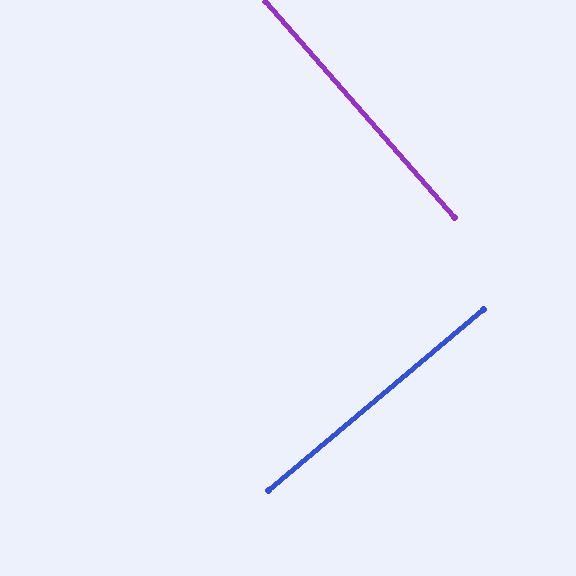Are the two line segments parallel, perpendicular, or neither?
Perpendicular — they meet at approximately 89°.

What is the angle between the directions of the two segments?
Approximately 89 degrees.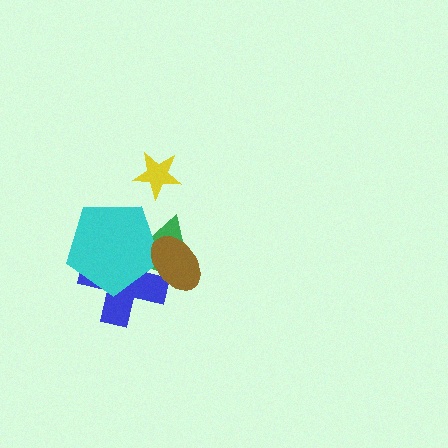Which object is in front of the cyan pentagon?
The brown ellipse is in front of the cyan pentagon.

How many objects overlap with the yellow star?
0 objects overlap with the yellow star.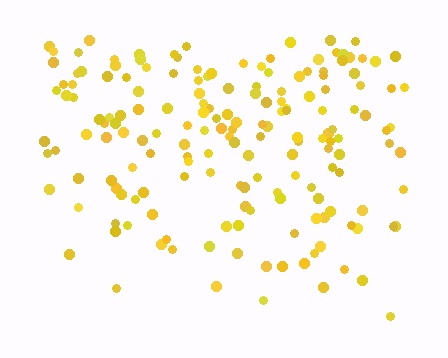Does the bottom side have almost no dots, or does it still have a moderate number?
Still a moderate number, just noticeably fewer than the top.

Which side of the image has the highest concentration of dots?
The top.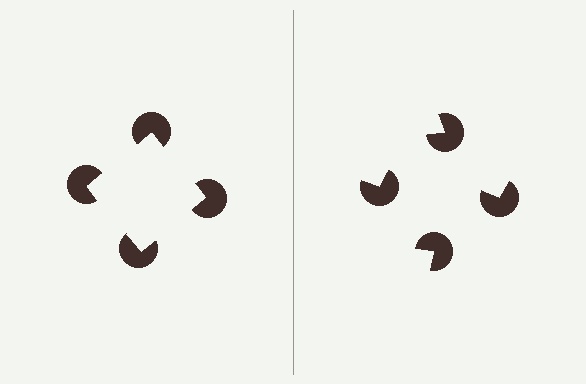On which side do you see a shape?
An illusory square appears on the left side. On the right side the wedge cuts are rotated, so no coherent shape forms.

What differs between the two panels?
The pac-man discs are positioned identically on both sides; only the wedge orientations differ. On the left they align to a square; on the right they are misaligned.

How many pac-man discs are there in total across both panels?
8 — 4 on each side.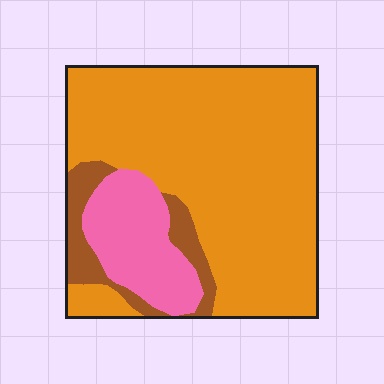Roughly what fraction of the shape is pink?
Pink covers about 15% of the shape.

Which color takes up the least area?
Brown, at roughly 10%.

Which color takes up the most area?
Orange, at roughly 75%.